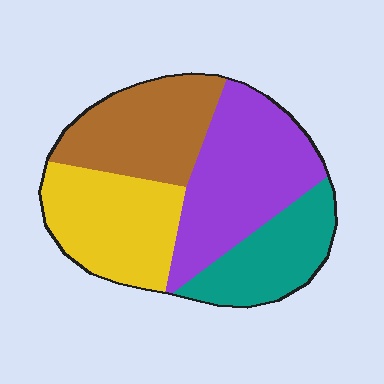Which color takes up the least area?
Teal, at roughly 20%.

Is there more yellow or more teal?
Yellow.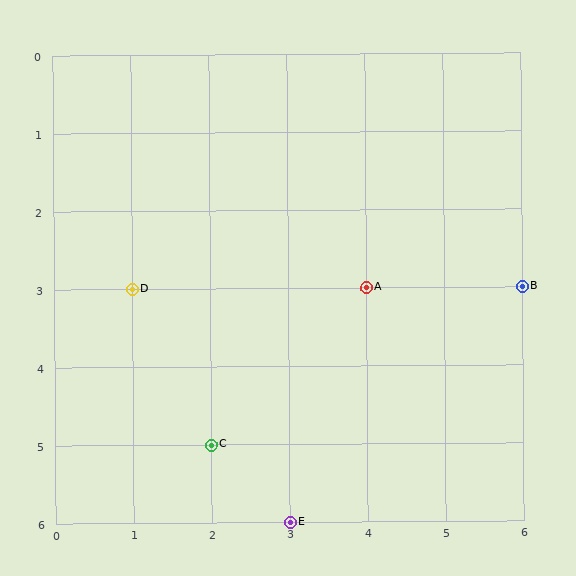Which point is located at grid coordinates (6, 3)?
Point B is at (6, 3).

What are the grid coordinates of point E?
Point E is at grid coordinates (3, 6).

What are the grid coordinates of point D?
Point D is at grid coordinates (1, 3).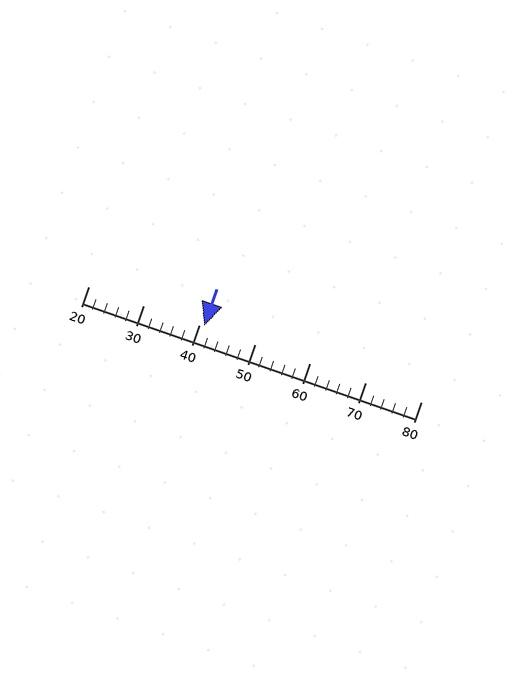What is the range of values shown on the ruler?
The ruler shows values from 20 to 80.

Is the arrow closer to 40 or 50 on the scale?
The arrow is closer to 40.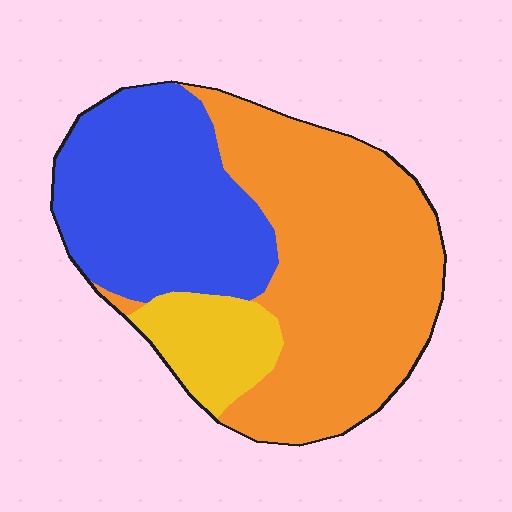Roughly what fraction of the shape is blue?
Blue covers 36% of the shape.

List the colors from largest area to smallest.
From largest to smallest: orange, blue, yellow.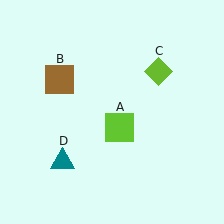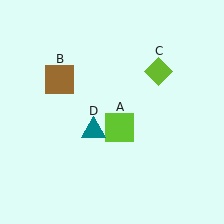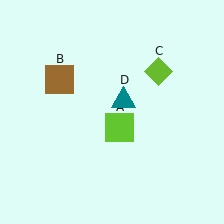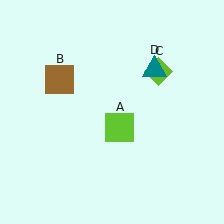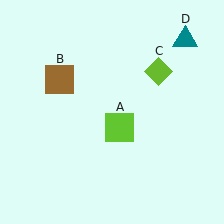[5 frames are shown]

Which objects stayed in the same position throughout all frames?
Lime square (object A) and brown square (object B) and lime diamond (object C) remained stationary.